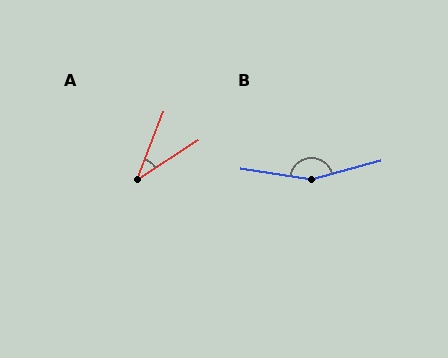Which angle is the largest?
B, at approximately 157 degrees.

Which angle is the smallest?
A, at approximately 35 degrees.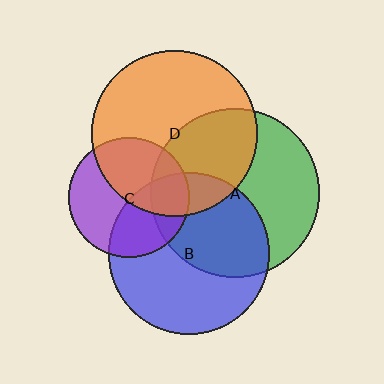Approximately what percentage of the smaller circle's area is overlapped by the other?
Approximately 40%.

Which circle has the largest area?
Circle A (green).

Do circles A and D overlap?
Yes.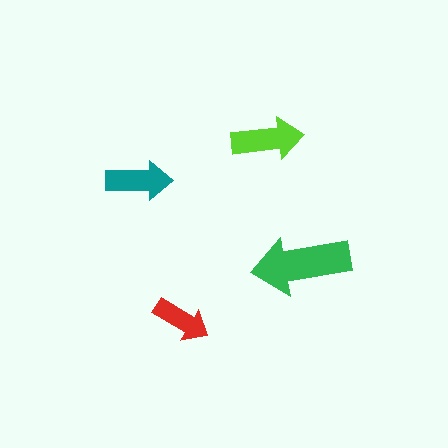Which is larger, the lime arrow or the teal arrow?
The lime one.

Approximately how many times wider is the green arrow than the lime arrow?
About 1.5 times wider.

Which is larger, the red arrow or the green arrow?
The green one.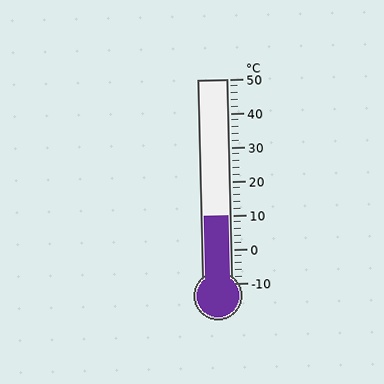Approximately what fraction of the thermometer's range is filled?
The thermometer is filled to approximately 35% of its range.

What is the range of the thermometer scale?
The thermometer scale ranges from -10°C to 50°C.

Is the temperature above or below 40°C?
The temperature is below 40°C.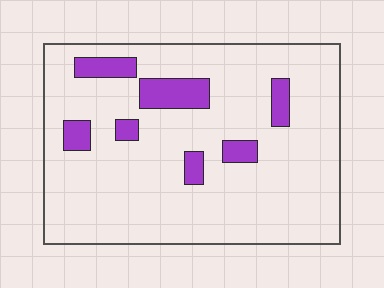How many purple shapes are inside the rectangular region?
7.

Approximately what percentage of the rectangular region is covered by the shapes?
Approximately 10%.